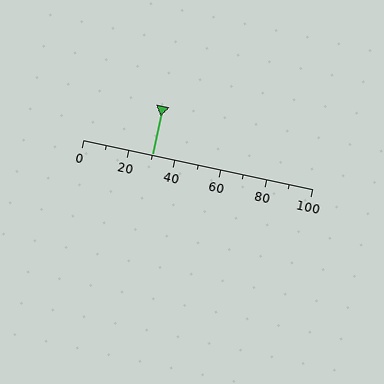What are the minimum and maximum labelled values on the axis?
The axis runs from 0 to 100.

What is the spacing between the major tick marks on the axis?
The major ticks are spaced 20 apart.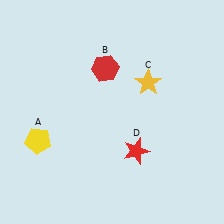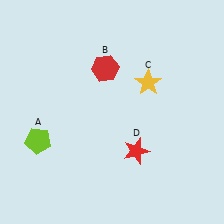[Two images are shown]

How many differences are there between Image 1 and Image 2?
There is 1 difference between the two images.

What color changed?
The pentagon (A) changed from yellow in Image 1 to lime in Image 2.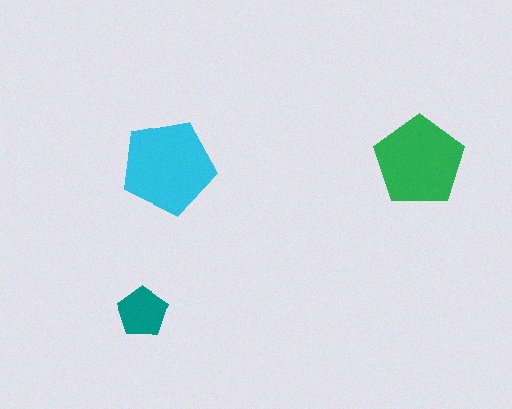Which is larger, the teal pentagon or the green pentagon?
The green one.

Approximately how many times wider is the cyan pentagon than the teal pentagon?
About 2 times wider.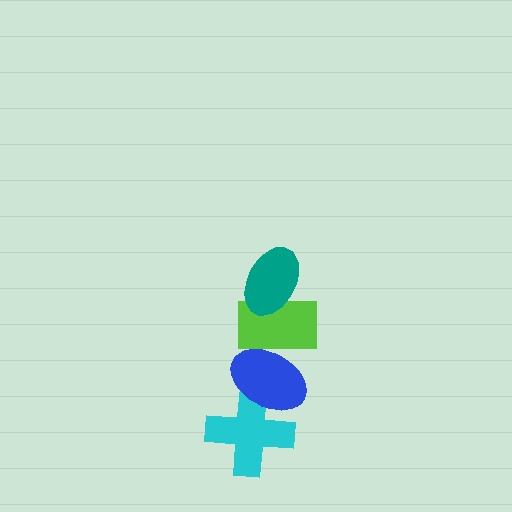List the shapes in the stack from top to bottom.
From top to bottom: the teal ellipse, the lime rectangle, the blue ellipse, the cyan cross.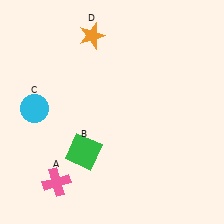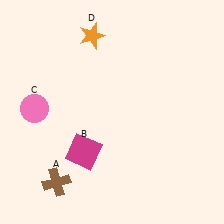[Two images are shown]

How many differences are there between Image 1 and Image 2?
There are 3 differences between the two images.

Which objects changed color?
A changed from pink to brown. B changed from green to magenta. C changed from cyan to pink.